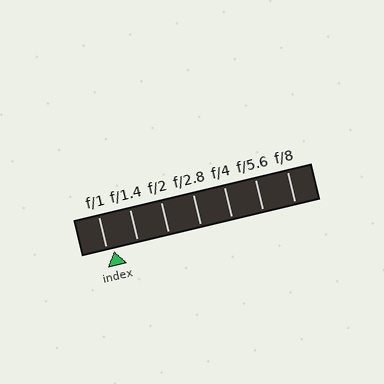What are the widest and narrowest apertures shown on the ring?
The widest aperture shown is f/1 and the narrowest is f/8.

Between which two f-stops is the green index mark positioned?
The index mark is between f/1 and f/1.4.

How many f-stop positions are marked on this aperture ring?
There are 7 f-stop positions marked.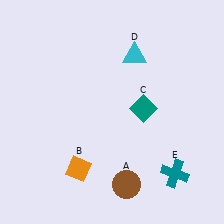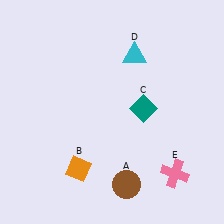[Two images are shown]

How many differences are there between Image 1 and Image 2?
There is 1 difference between the two images.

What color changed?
The cross (E) changed from teal in Image 1 to pink in Image 2.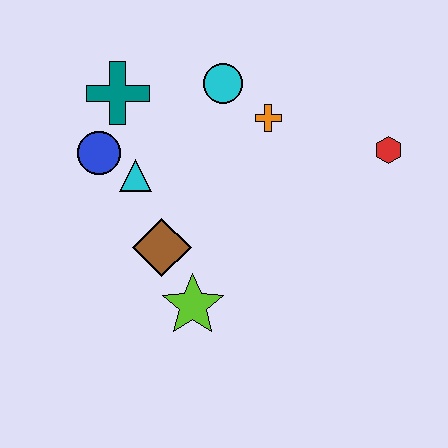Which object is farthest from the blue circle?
The red hexagon is farthest from the blue circle.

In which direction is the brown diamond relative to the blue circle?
The brown diamond is below the blue circle.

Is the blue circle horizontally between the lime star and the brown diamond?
No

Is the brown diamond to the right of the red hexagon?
No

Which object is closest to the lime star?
The brown diamond is closest to the lime star.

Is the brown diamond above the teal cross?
No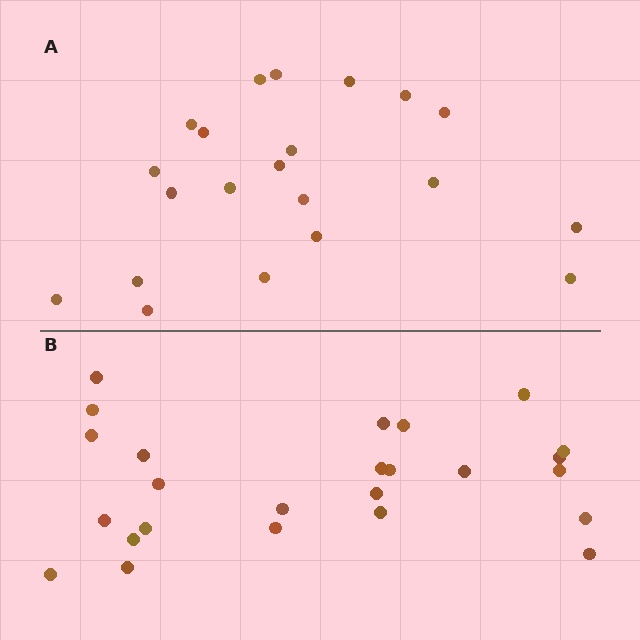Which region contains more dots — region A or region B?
Region B (the bottom region) has more dots.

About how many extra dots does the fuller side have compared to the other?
Region B has about 4 more dots than region A.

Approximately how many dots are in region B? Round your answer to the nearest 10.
About 20 dots. (The exact count is 25, which rounds to 20.)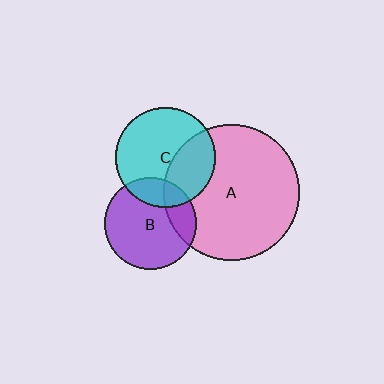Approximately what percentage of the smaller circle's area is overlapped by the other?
Approximately 20%.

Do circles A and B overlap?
Yes.